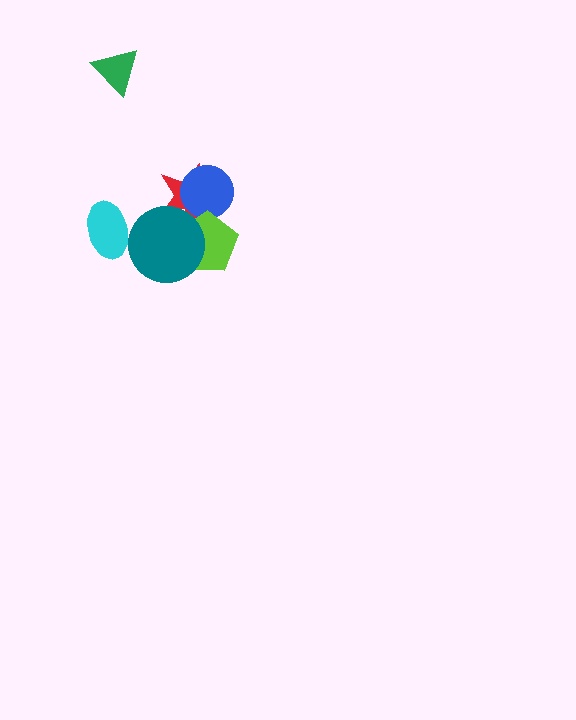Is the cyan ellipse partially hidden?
No, no other shape covers it.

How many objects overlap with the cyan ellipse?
1 object overlaps with the cyan ellipse.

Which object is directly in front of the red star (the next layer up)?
The blue circle is directly in front of the red star.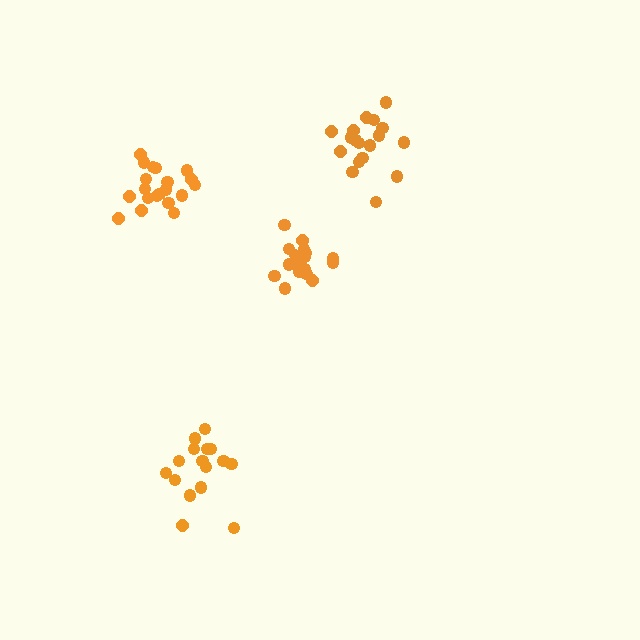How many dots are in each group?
Group 1: 16 dots, Group 2: 17 dots, Group 3: 20 dots, Group 4: 19 dots (72 total).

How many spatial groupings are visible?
There are 4 spatial groupings.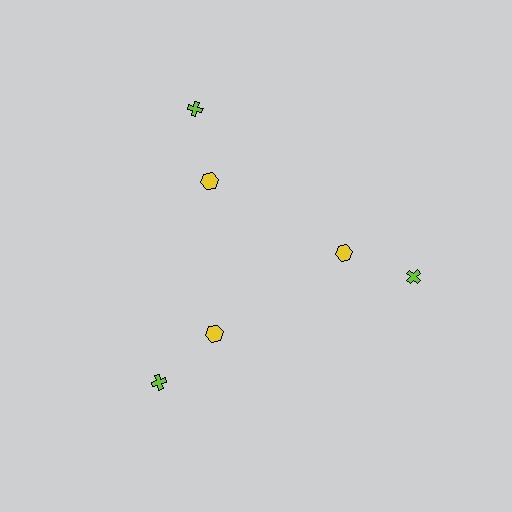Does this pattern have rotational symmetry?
Yes, this pattern has 3-fold rotational symmetry. It looks the same after rotating 120 degrees around the center.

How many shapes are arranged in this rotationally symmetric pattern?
There are 6 shapes, arranged in 3 groups of 2.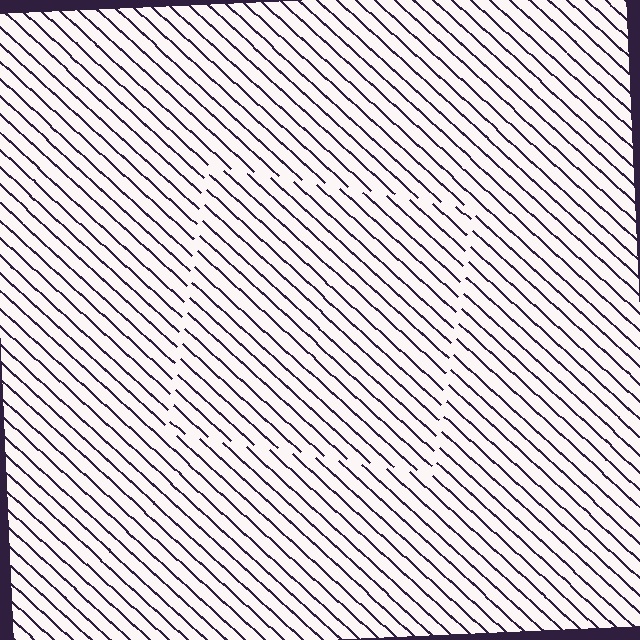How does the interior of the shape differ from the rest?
The interior of the shape contains the same grating, shifted by half a period — the contour is defined by the phase discontinuity where line-ends from the inner and outer gratings abut.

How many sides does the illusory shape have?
4 sides — the line-ends trace a square.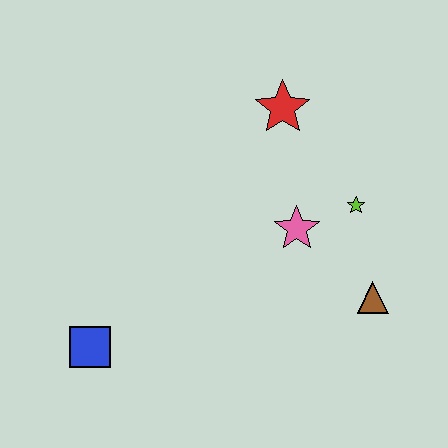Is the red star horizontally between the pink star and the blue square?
Yes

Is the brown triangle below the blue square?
No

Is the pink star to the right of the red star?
Yes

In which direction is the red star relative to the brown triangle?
The red star is above the brown triangle.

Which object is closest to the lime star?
The pink star is closest to the lime star.